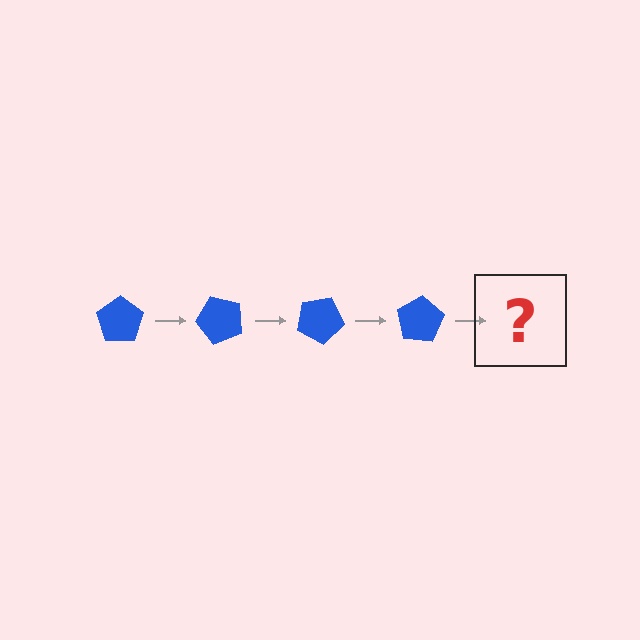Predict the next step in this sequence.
The next step is a blue pentagon rotated 200 degrees.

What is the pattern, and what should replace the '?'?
The pattern is that the pentagon rotates 50 degrees each step. The '?' should be a blue pentagon rotated 200 degrees.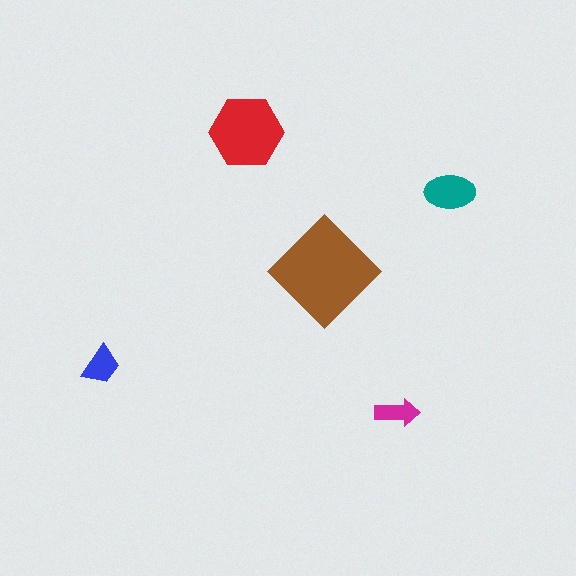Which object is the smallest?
The magenta arrow.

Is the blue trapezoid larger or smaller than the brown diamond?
Smaller.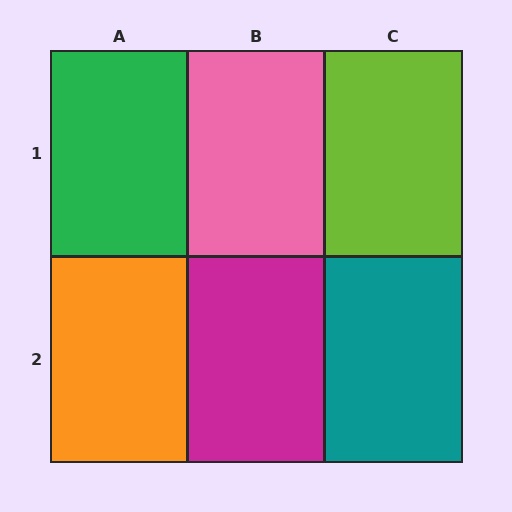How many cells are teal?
1 cell is teal.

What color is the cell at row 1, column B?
Pink.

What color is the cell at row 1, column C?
Lime.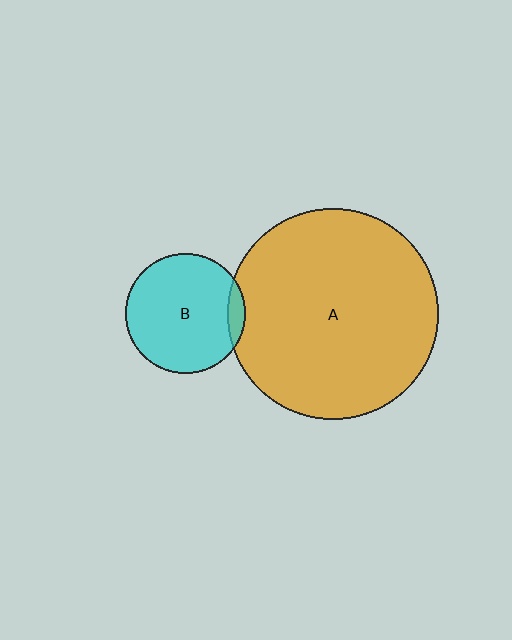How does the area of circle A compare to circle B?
Approximately 3.1 times.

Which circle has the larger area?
Circle A (orange).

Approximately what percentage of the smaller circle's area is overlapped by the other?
Approximately 10%.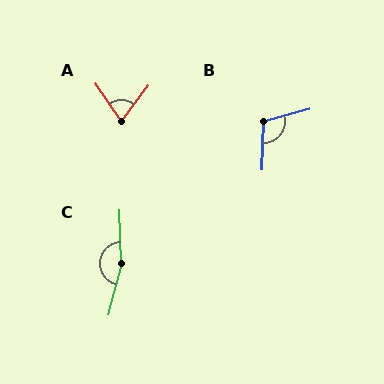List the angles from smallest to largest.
A (71°), B (107°), C (163°).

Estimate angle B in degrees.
Approximately 107 degrees.